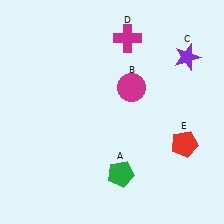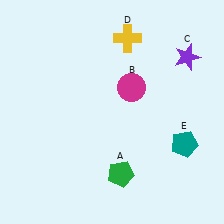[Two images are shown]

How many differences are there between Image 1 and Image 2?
There are 2 differences between the two images.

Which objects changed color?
D changed from magenta to yellow. E changed from red to teal.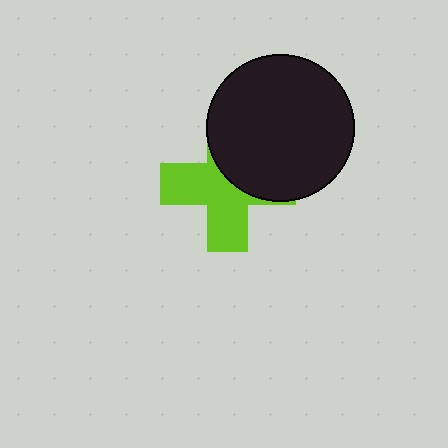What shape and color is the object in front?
The object in front is a black circle.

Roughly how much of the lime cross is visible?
About half of it is visible (roughly 56%).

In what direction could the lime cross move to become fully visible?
The lime cross could move toward the lower-left. That would shift it out from behind the black circle entirely.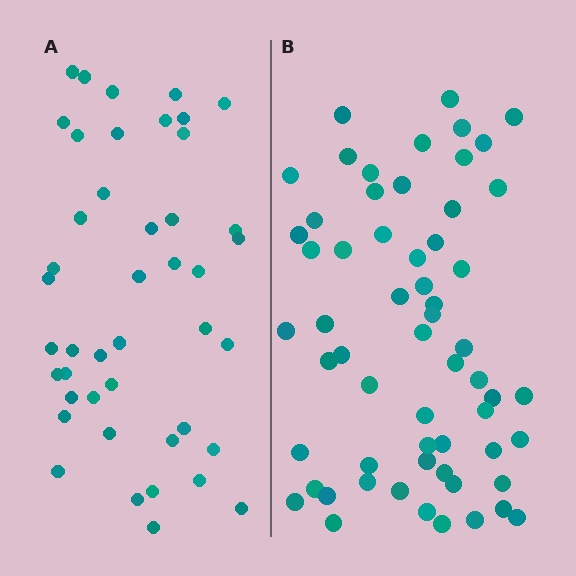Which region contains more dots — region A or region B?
Region B (the right region) has more dots.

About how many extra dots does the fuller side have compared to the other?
Region B has approximately 15 more dots than region A.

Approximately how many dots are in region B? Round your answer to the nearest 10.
About 60 dots.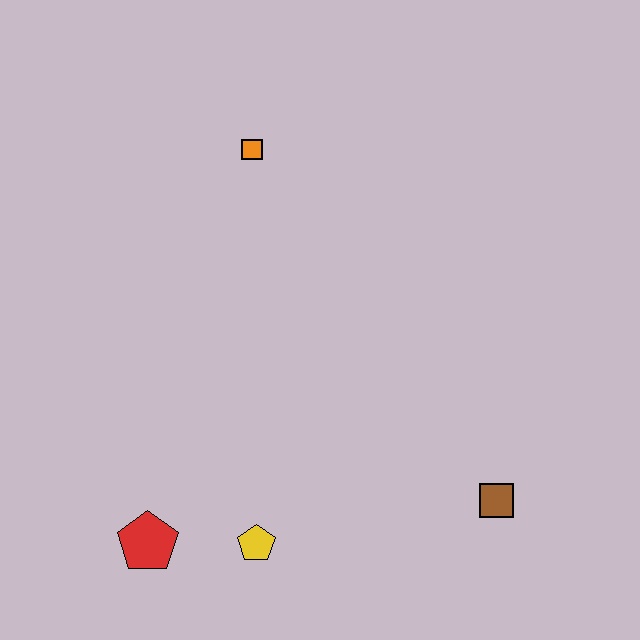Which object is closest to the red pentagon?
The yellow pentagon is closest to the red pentagon.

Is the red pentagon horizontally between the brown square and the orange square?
No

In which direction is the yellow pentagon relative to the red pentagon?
The yellow pentagon is to the right of the red pentagon.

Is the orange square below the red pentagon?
No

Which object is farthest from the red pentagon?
The orange square is farthest from the red pentagon.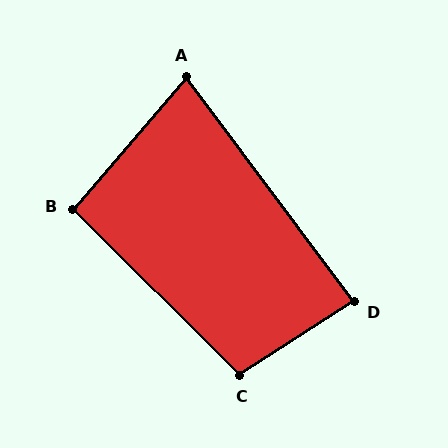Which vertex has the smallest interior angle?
A, at approximately 77 degrees.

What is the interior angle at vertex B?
Approximately 94 degrees (approximately right).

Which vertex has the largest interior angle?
C, at approximately 103 degrees.